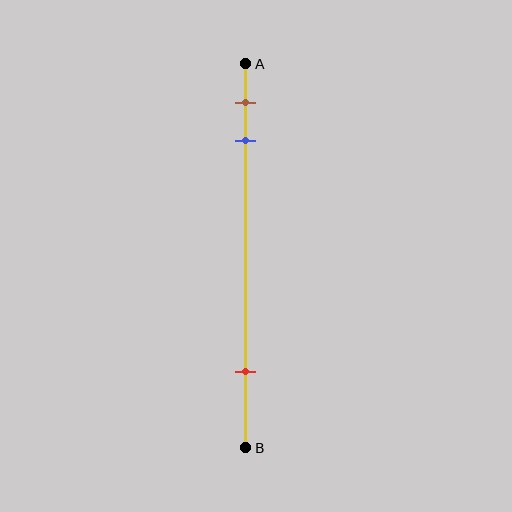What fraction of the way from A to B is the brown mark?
The brown mark is approximately 10% (0.1) of the way from A to B.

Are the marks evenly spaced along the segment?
No, the marks are not evenly spaced.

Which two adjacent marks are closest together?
The brown and blue marks are the closest adjacent pair.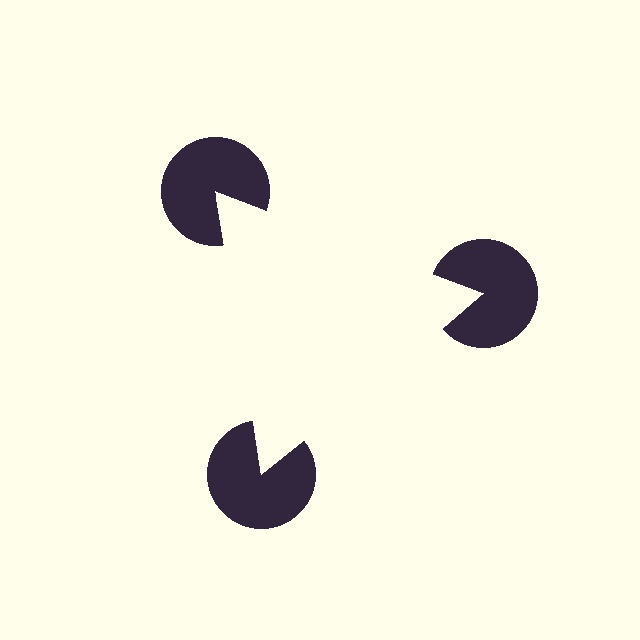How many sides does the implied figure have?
3 sides.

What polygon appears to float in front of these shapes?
An illusory triangle — its edges are inferred from the aligned wedge cuts in the pac-man discs, not physically drawn.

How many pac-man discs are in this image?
There are 3 — one at each vertex of the illusory triangle.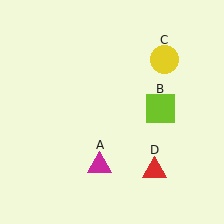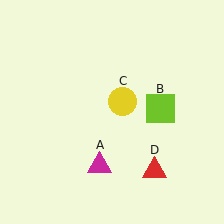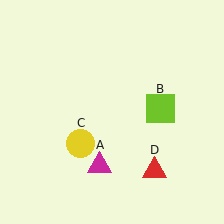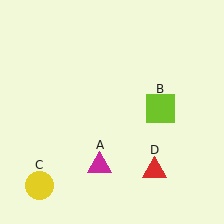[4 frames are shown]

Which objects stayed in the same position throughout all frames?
Magenta triangle (object A) and lime square (object B) and red triangle (object D) remained stationary.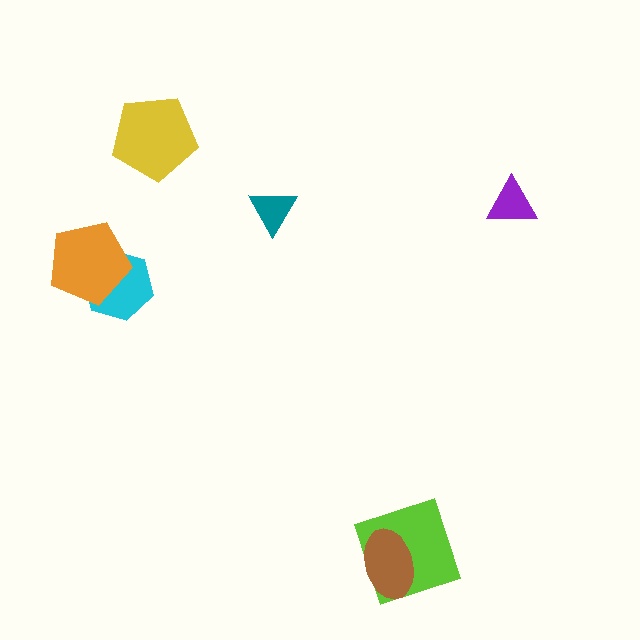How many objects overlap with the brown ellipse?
1 object overlaps with the brown ellipse.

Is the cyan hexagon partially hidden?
Yes, it is partially covered by another shape.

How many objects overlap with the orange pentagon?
1 object overlaps with the orange pentagon.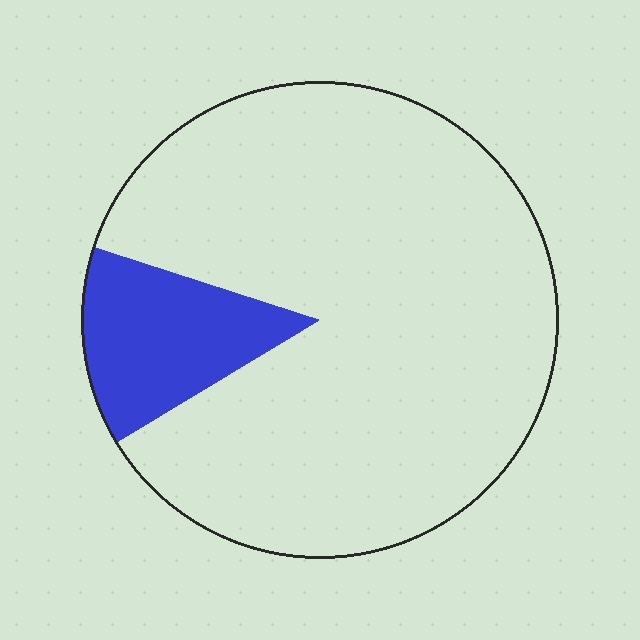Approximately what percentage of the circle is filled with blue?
Approximately 15%.